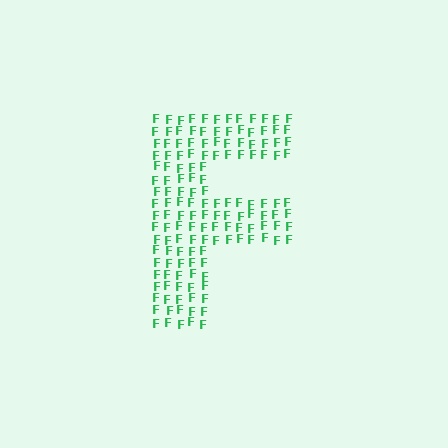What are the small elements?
The small elements are letter F's.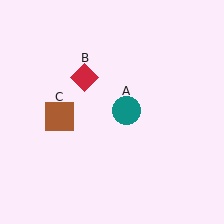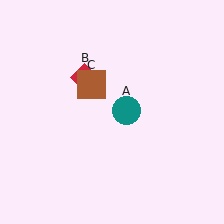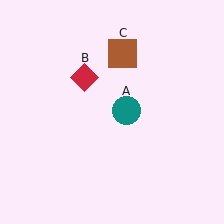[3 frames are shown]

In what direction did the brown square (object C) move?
The brown square (object C) moved up and to the right.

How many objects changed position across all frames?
1 object changed position: brown square (object C).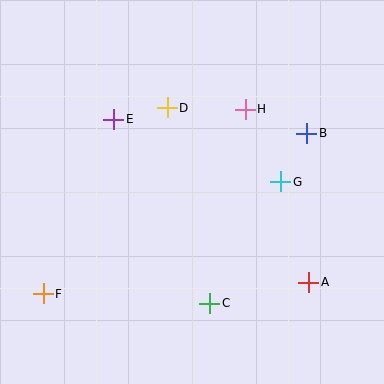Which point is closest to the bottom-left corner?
Point F is closest to the bottom-left corner.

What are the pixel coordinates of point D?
Point D is at (167, 108).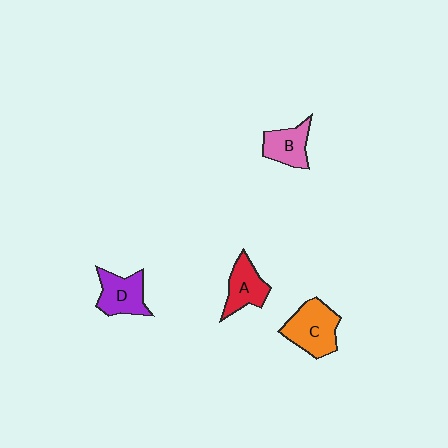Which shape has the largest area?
Shape C (orange).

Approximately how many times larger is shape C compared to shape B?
Approximately 1.4 times.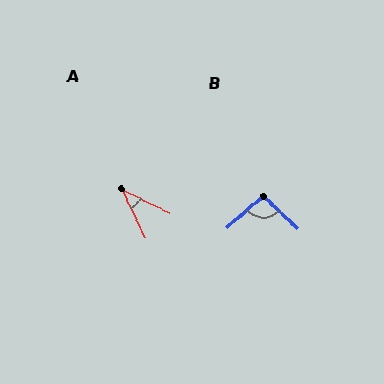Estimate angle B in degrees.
Approximately 95 degrees.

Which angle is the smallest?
A, at approximately 38 degrees.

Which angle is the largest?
B, at approximately 95 degrees.